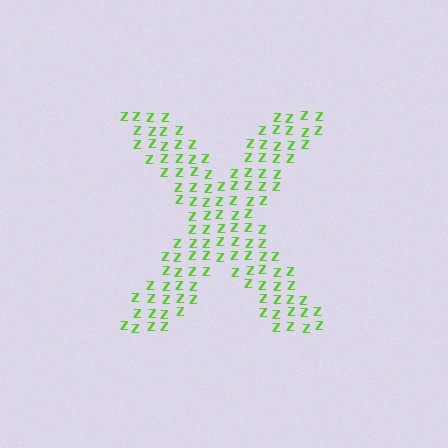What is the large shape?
The large shape is the letter X.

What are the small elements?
The small elements are letter Z's.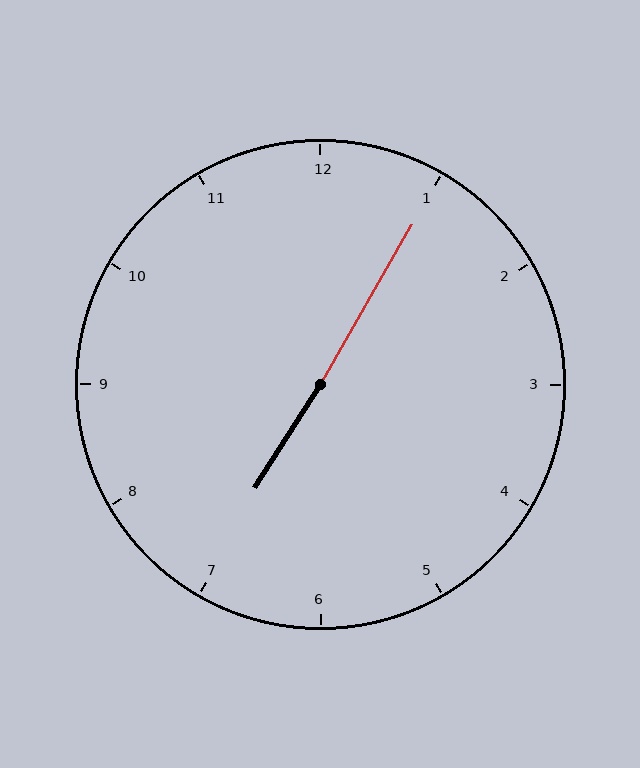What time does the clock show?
7:05.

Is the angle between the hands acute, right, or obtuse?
It is obtuse.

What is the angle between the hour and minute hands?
Approximately 178 degrees.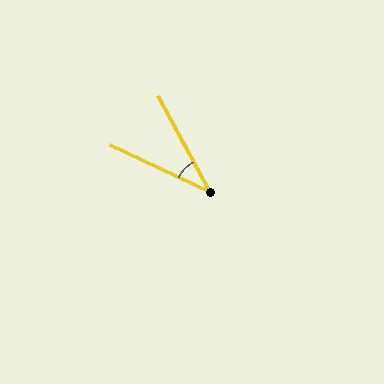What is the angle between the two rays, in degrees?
Approximately 36 degrees.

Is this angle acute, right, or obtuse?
It is acute.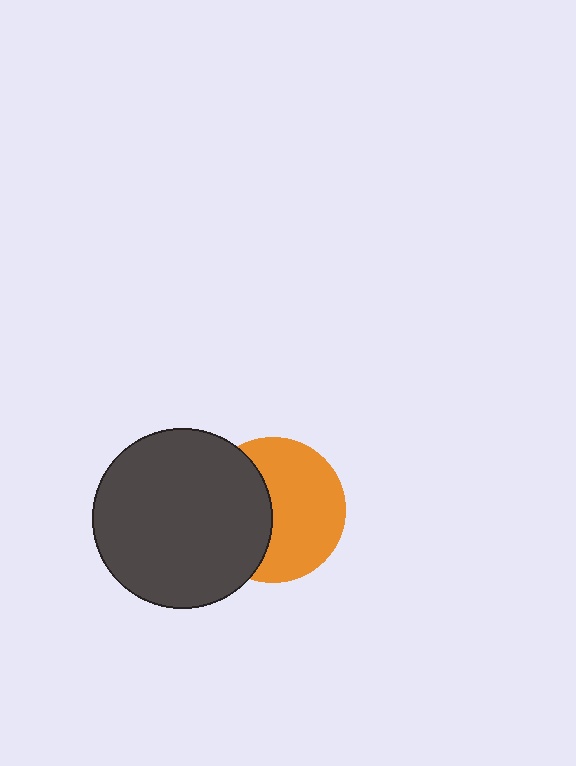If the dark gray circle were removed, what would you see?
You would see the complete orange circle.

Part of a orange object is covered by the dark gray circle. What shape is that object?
It is a circle.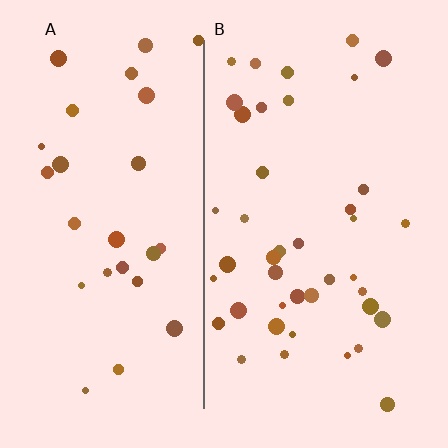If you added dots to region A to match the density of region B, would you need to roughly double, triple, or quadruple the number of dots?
Approximately double.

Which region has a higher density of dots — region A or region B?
B (the right).